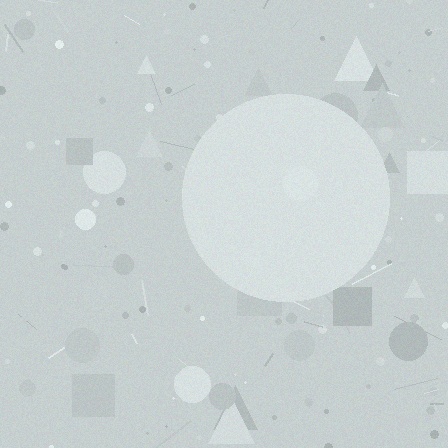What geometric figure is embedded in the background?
A circle is embedded in the background.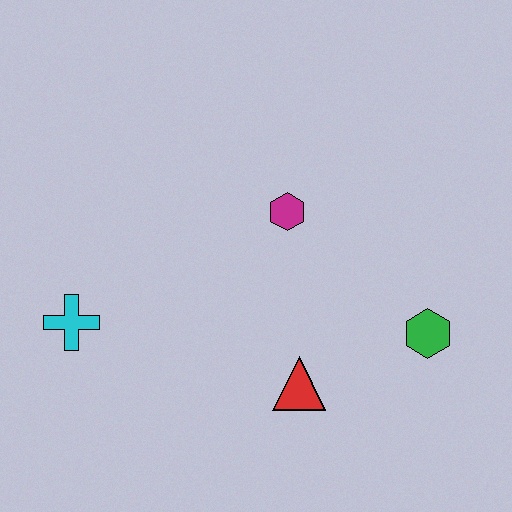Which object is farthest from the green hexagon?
The cyan cross is farthest from the green hexagon.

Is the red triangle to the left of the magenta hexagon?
No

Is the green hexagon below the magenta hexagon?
Yes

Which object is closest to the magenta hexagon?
The red triangle is closest to the magenta hexagon.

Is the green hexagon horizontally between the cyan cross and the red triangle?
No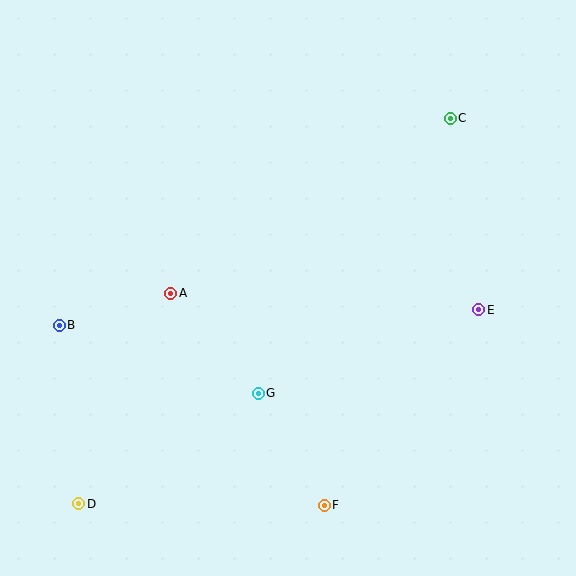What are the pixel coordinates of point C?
Point C is at (450, 118).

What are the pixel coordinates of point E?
Point E is at (479, 310).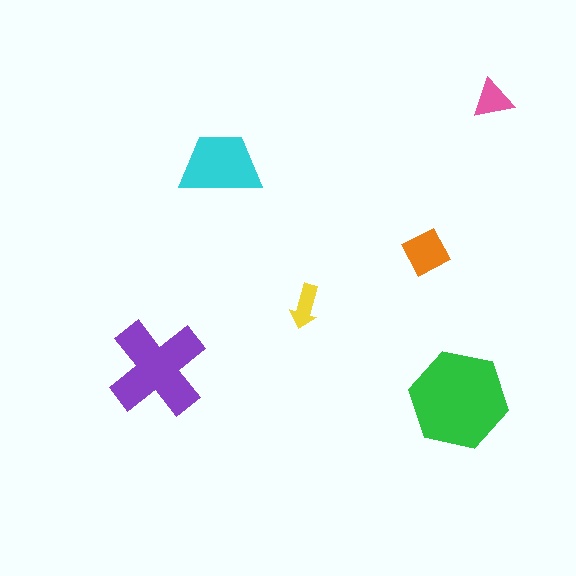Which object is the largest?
The green hexagon.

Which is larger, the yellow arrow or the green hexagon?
The green hexagon.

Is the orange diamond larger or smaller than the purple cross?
Smaller.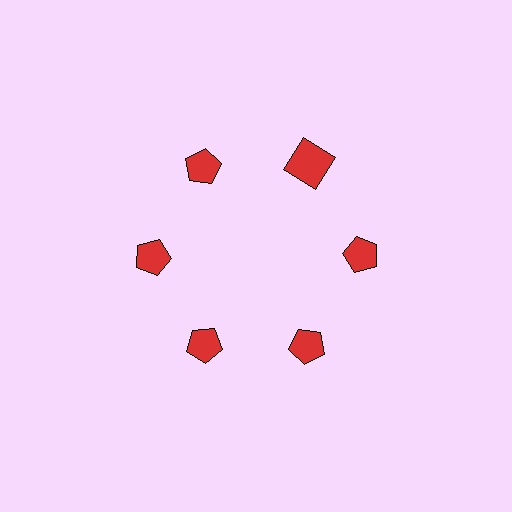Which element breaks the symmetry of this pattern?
The red square at roughly the 1 o'clock position breaks the symmetry. All other shapes are red pentagons.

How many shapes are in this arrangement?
There are 6 shapes arranged in a ring pattern.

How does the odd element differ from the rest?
It has a different shape: square instead of pentagon.